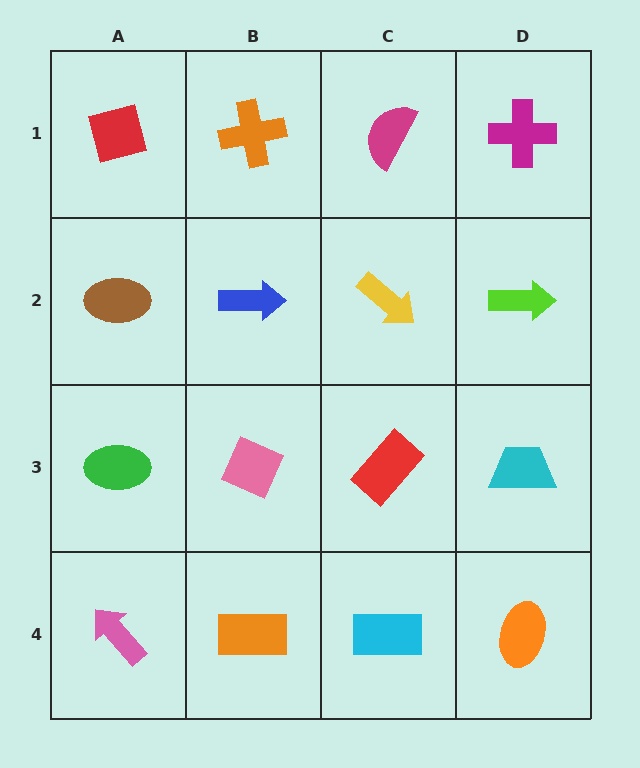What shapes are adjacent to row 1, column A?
A brown ellipse (row 2, column A), an orange cross (row 1, column B).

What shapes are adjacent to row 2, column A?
A red square (row 1, column A), a green ellipse (row 3, column A), a blue arrow (row 2, column B).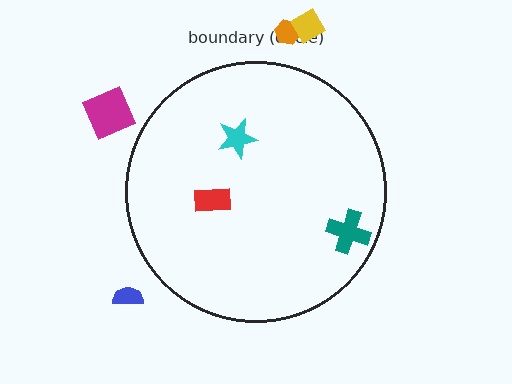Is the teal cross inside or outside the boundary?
Inside.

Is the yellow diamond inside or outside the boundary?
Outside.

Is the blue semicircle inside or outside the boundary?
Outside.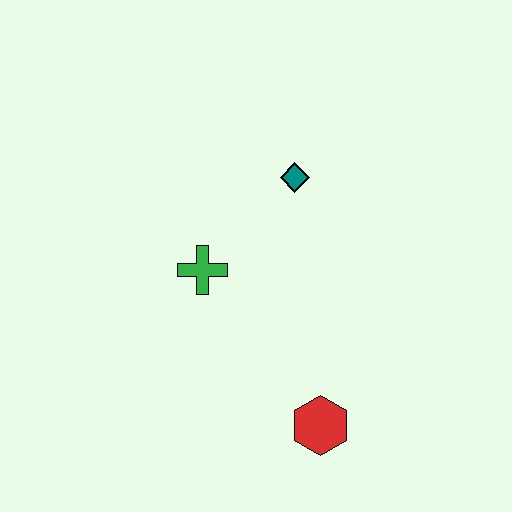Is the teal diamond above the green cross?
Yes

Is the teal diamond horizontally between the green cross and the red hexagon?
Yes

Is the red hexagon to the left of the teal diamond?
No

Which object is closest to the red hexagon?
The green cross is closest to the red hexagon.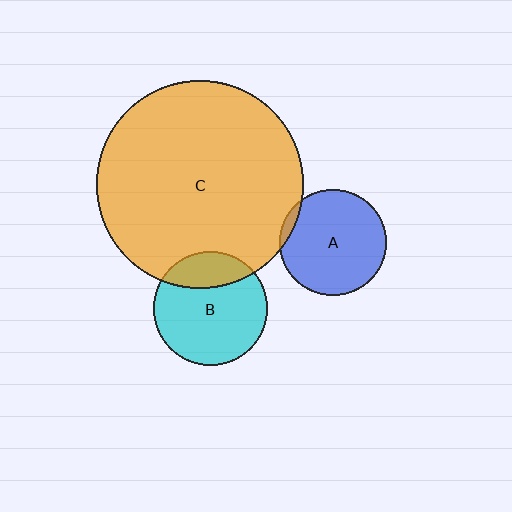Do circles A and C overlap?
Yes.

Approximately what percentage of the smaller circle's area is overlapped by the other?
Approximately 5%.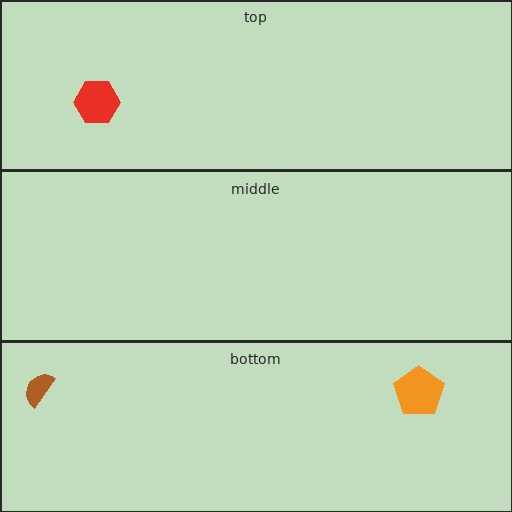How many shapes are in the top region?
1.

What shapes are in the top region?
The red hexagon.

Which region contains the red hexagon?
The top region.